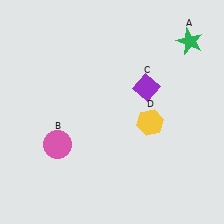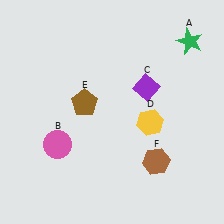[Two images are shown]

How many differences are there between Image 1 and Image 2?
There are 2 differences between the two images.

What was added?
A brown pentagon (E), a brown hexagon (F) were added in Image 2.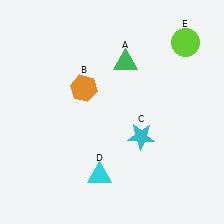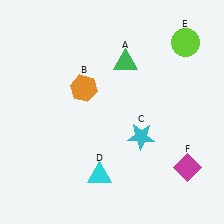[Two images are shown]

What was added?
A magenta diamond (F) was added in Image 2.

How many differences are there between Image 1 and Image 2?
There is 1 difference between the two images.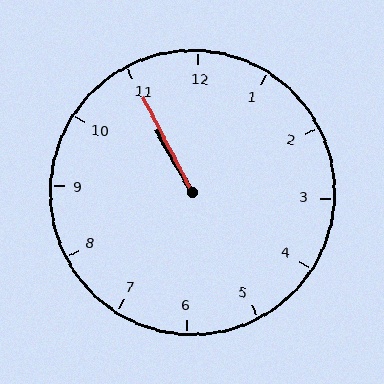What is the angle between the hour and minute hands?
Approximately 2 degrees.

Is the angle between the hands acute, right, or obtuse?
It is acute.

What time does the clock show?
10:55.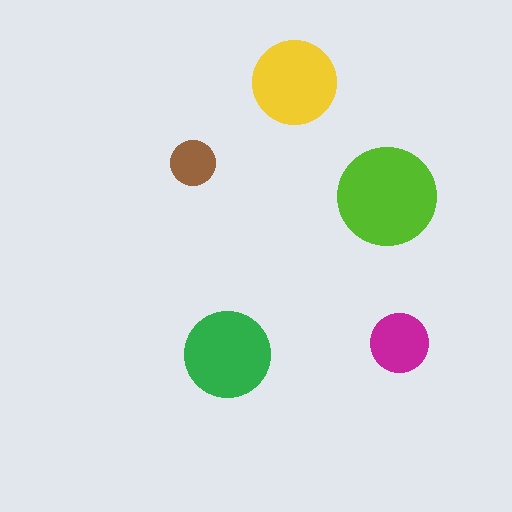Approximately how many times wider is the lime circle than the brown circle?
About 2 times wider.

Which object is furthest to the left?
The brown circle is leftmost.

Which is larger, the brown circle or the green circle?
The green one.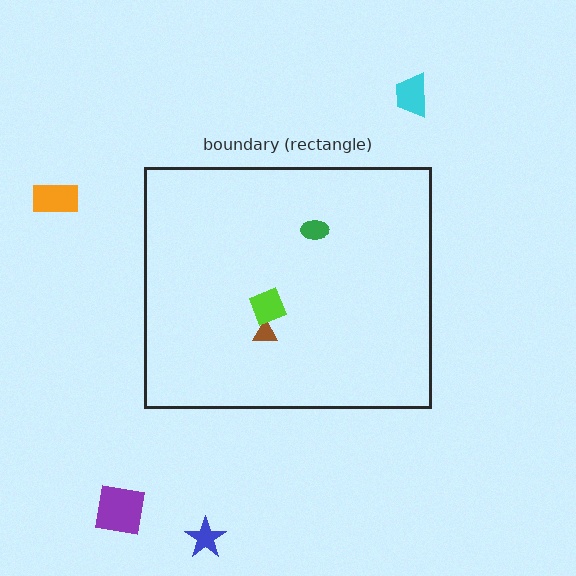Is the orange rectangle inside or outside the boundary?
Outside.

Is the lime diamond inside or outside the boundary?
Inside.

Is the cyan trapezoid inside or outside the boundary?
Outside.